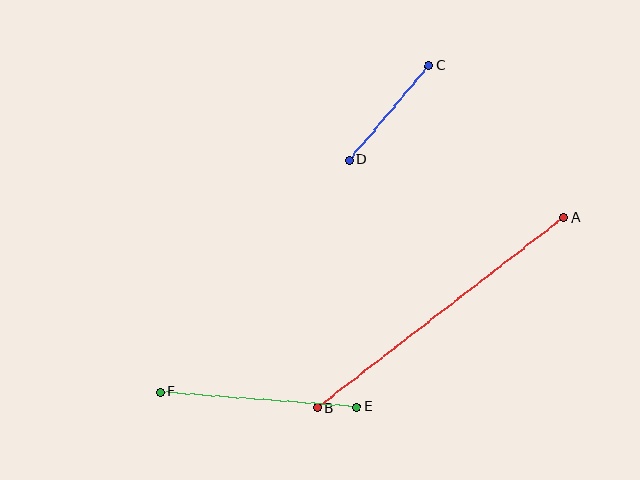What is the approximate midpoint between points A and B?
The midpoint is at approximately (440, 313) pixels.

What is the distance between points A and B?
The distance is approximately 312 pixels.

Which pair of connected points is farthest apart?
Points A and B are farthest apart.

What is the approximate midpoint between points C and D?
The midpoint is at approximately (389, 113) pixels.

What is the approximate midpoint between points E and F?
The midpoint is at approximately (259, 400) pixels.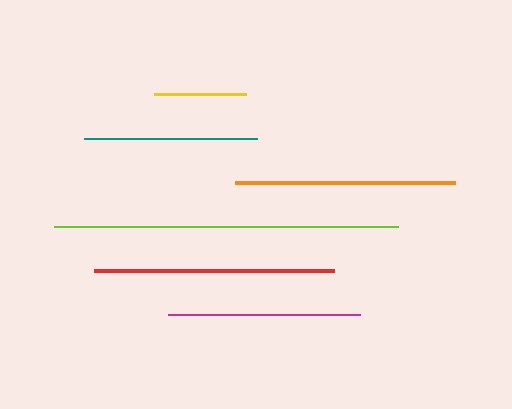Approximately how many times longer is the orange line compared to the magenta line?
The orange line is approximately 1.1 times the length of the magenta line.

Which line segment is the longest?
The lime line is the longest at approximately 343 pixels.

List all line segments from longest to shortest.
From longest to shortest: lime, red, orange, magenta, teal, yellow.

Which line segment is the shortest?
The yellow line is the shortest at approximately 92 pixels.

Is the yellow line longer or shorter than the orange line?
The orange line is longer than the yellow line.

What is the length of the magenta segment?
The magenta segment is approximately 192 pixels long.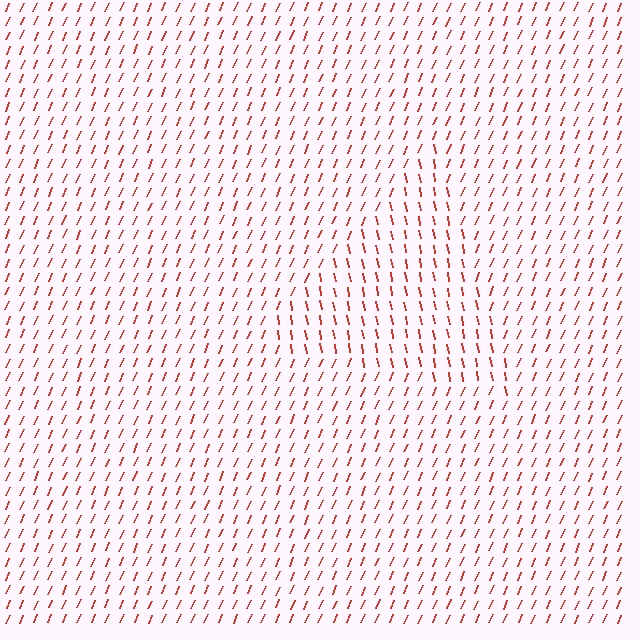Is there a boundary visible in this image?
Yes, there is a texture boundary formed by a change in line orientation.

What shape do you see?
I see a triangle.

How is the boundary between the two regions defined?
The boundary is defined purely by a change in line orientation (approximately 35 degrees difference). All lines are the same color and thickness.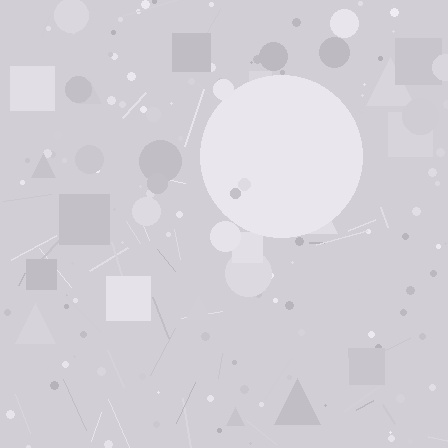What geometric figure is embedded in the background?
A circle is embedded in the background.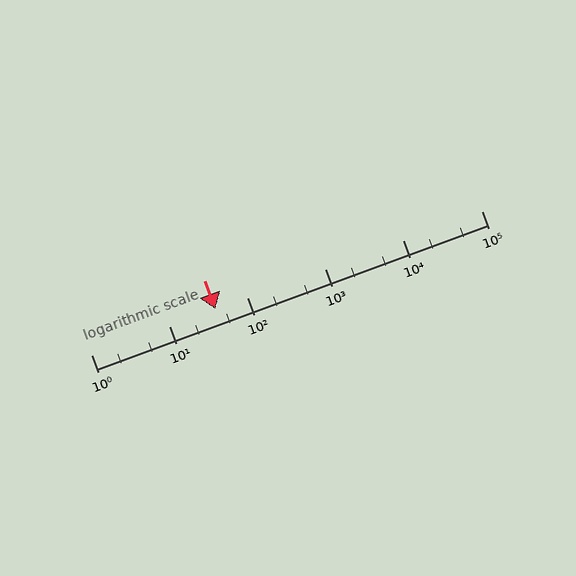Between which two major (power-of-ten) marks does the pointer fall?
The pointer is between 10 and 100.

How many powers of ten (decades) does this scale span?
The scale spans 5 decades, from 1 to 100000.